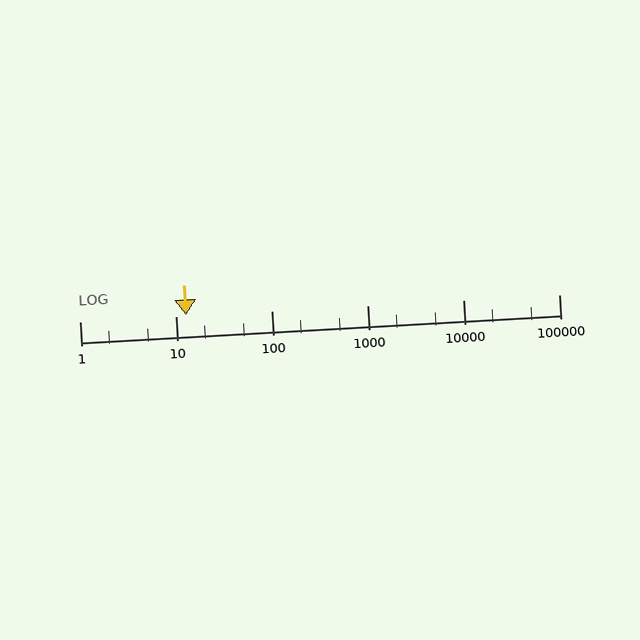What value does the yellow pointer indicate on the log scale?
The pointer indicates approximately 13.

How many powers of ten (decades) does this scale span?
The scale spans 5 decades, from 1 to 100000.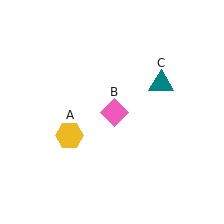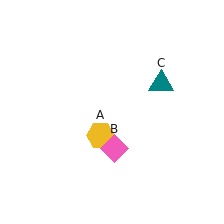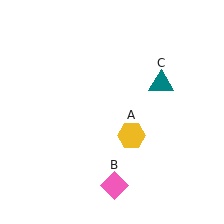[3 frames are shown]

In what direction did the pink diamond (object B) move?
The pink diamond (object B) moved down.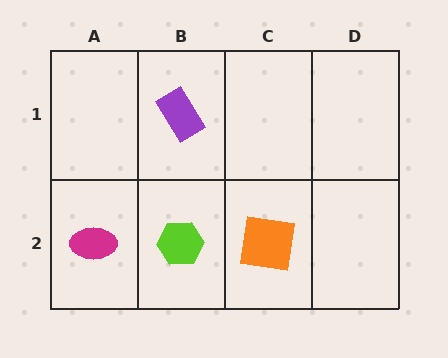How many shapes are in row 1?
1 shape.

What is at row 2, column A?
A magenta ellipse.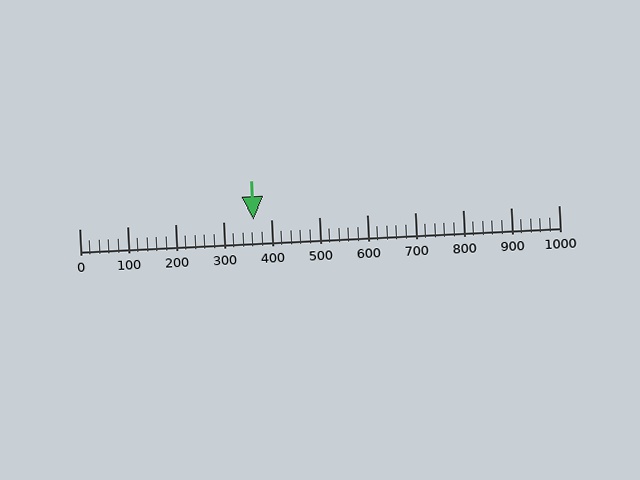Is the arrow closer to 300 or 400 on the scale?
The arrow is closer to 400.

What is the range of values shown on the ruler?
The ruler shows values from 0 to 1000.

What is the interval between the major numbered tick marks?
The major tick marks are spaced 100 units apart.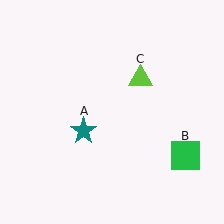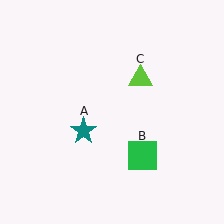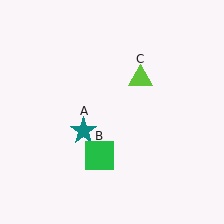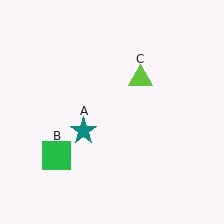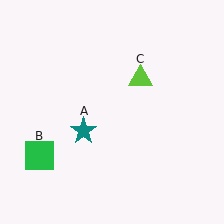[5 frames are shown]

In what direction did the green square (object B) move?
The green square (object B) moved left.